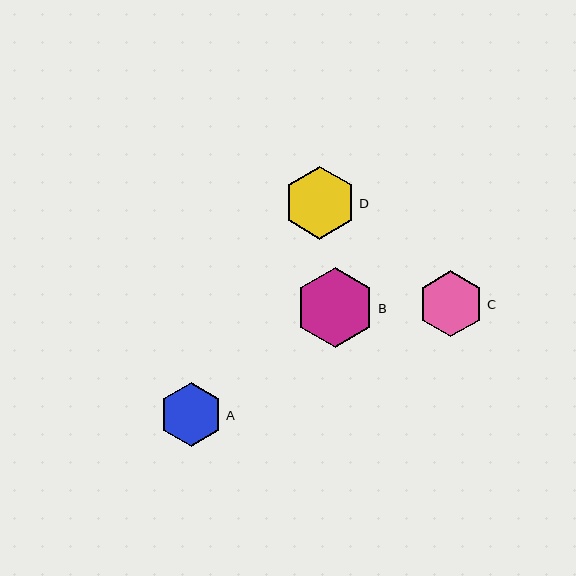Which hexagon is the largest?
Hexagon B is the largest with a size of approximately 80 pixels.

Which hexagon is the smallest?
Hexagon A is the smallest with a size of approximately 64 pixels.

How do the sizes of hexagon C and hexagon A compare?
Hexagon C and hexagon A are approximately the same size.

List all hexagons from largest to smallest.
From largest to smallest: B, D, C, A.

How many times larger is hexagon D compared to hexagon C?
Hexagon D is approximately 1.1 times the size of hexagon C.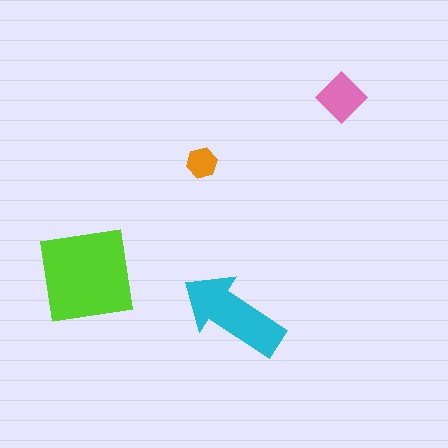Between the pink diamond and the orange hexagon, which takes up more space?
The pink diamond.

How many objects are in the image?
There are 4 objects in the image.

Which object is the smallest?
The orange hexagon.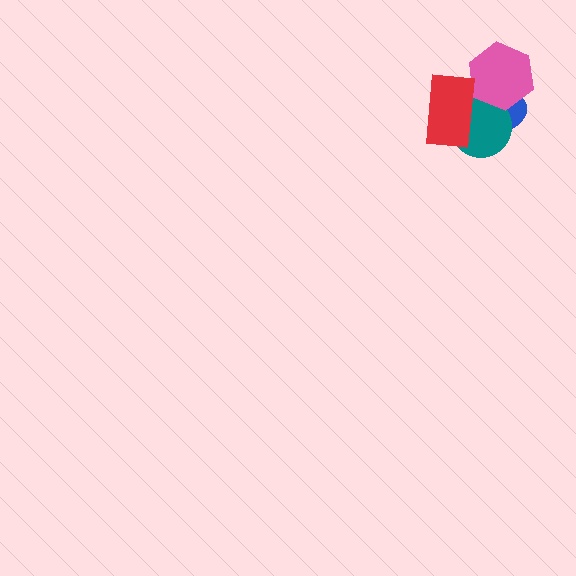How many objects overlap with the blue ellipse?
3 objects overlap with the blue ellipse.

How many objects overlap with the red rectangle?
3 objects overlap with the red rectangle.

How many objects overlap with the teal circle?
3 objects overlap with the teal circle.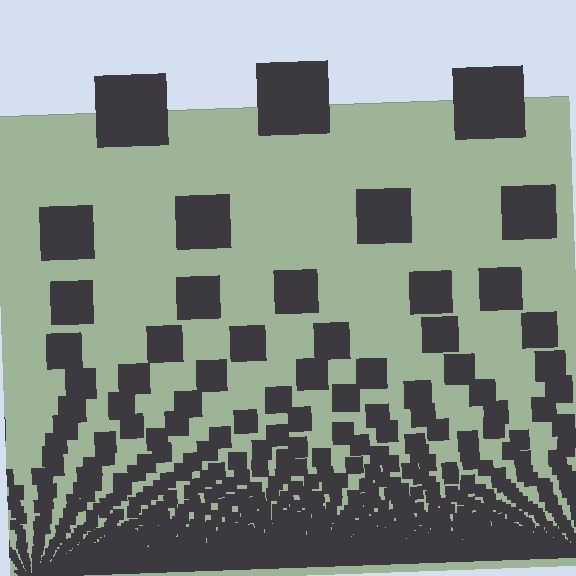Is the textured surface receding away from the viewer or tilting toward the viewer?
The surface appears to tilt toward the viewer. Texture elements get larger and sparser toward the top.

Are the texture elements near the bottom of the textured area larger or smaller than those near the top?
Smaller. The gradient is inverted — elements near the bottom are smaller and denser.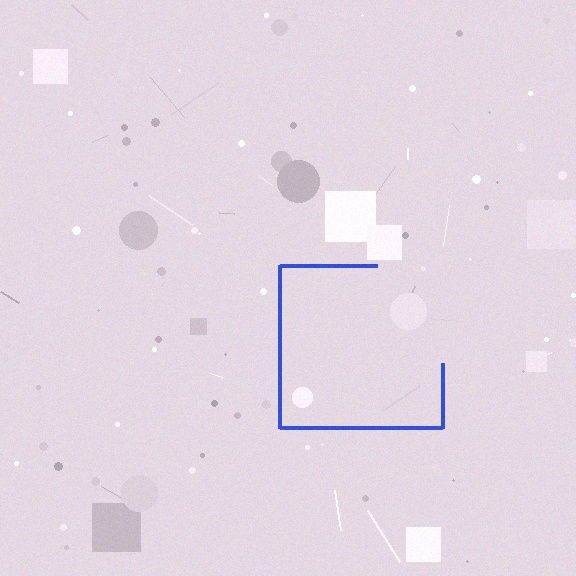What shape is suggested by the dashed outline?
The dashed outline suggests a square.